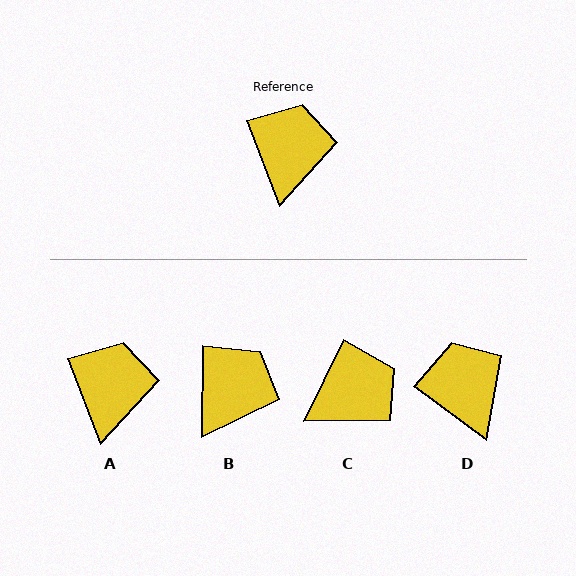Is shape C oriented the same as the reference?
No, it is off by about 47 degrees.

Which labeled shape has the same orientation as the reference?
A.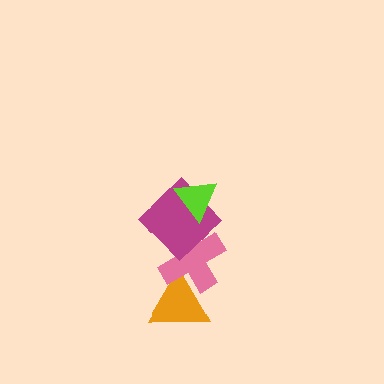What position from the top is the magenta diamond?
The magenta diamond is 2nd from the top.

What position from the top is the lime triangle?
The lime triangle is 1st from the top.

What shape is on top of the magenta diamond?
The lime triangle is on top of the magenta diamond.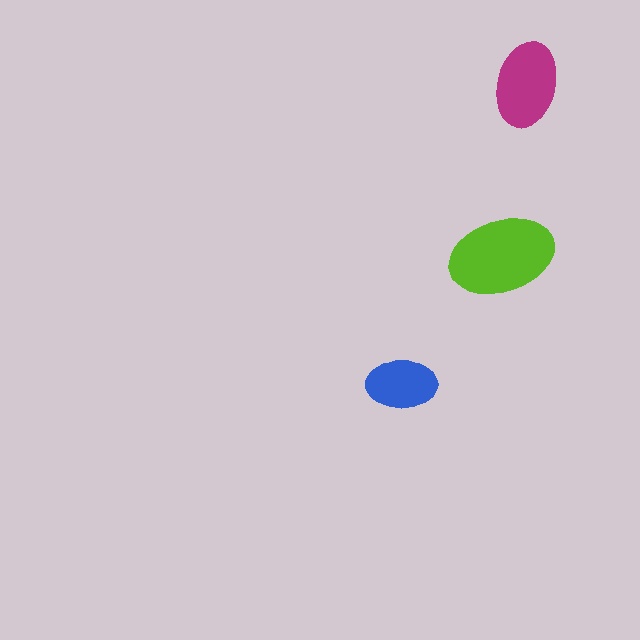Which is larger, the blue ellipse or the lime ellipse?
The lime one.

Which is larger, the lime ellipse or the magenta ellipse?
The lime one.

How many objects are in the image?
There are 3 objects in the image.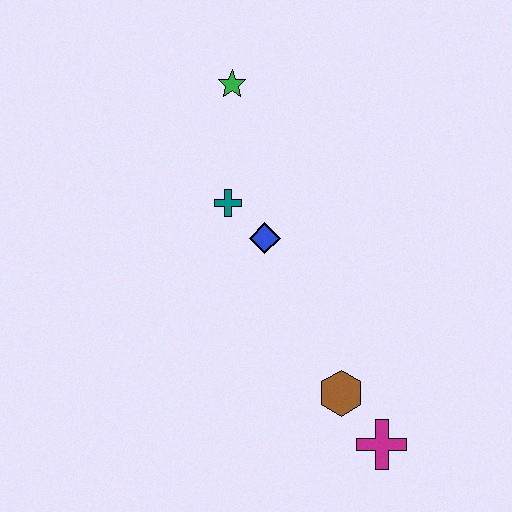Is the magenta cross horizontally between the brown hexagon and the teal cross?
No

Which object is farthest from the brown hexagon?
The green star is farthest from the brown hexagon.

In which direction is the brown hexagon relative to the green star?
The brown hexagon is below the green star.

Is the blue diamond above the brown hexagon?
Yes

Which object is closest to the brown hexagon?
The magenta cross is closest to the brown hexagon.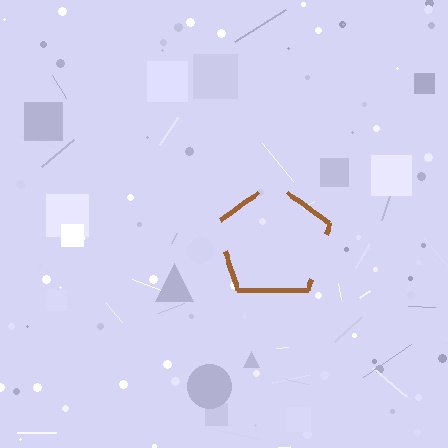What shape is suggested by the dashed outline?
The dashed outline suggests a pentagon.